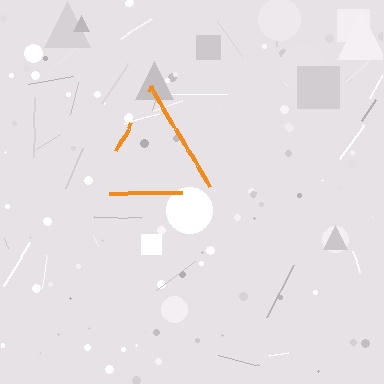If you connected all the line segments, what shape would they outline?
They would outline a triangle.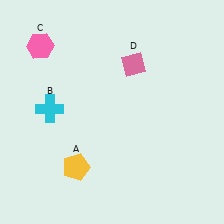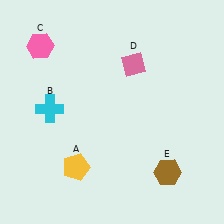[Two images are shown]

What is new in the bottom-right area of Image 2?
A brown hexagon (E) was added in the bottom-right area of Image 2.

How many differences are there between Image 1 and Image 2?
There is 1 difference between the two images.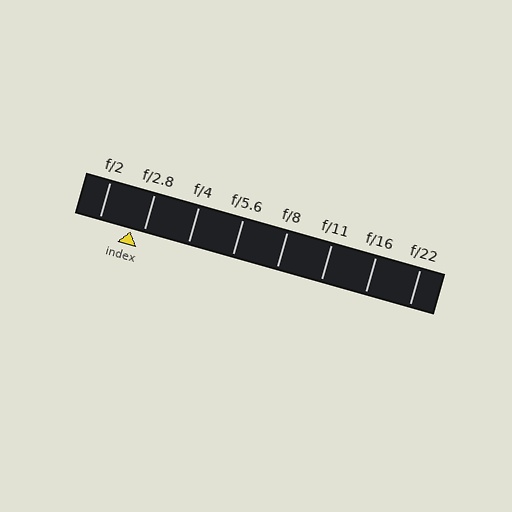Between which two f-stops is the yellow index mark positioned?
The index mark is between f/2 and f/2.8.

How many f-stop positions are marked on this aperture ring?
There are 8 f-stop positions marked.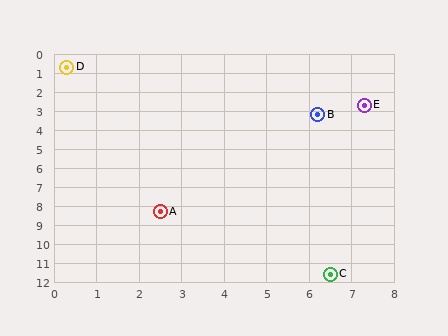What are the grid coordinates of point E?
Point E is at approximately (7.3, 2.7).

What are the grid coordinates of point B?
Point B is at approximately (6.2, 3.2).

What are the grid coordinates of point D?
Point D is at approximately (0.3, 0.7).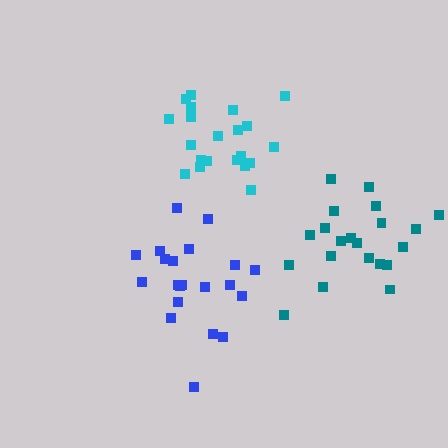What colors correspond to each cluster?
The clusters are colored: teal, blue, cyan.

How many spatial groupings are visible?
There are 3 spatial groupings.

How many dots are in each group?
Group 1: 21 dots, Group 2: 21 dots, Group 3: 21 dots (63 total).